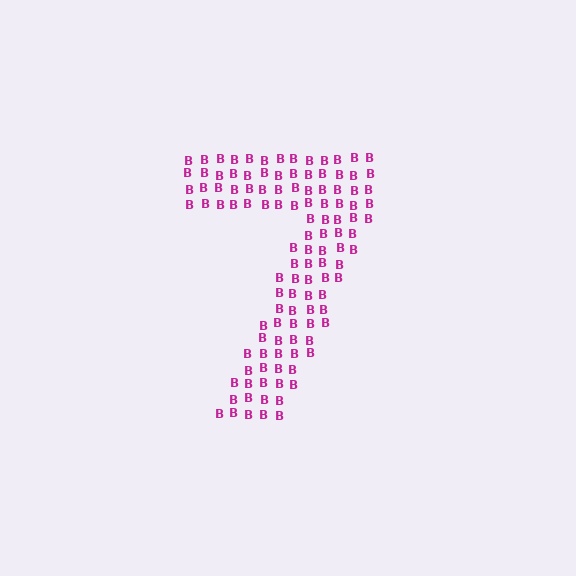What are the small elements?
The small elements are letter B's.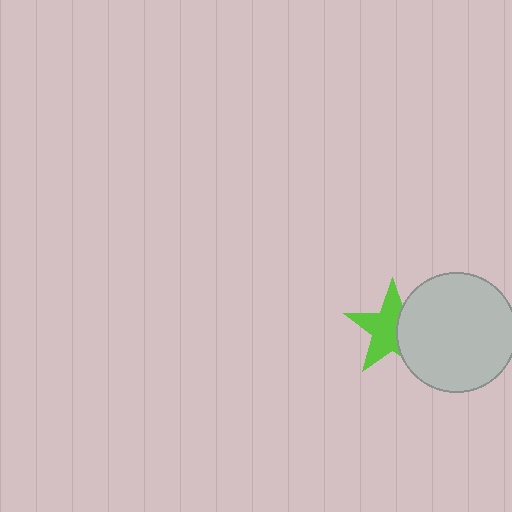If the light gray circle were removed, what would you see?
You would see the complete lime star.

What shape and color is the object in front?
The object in front is a light gray circle.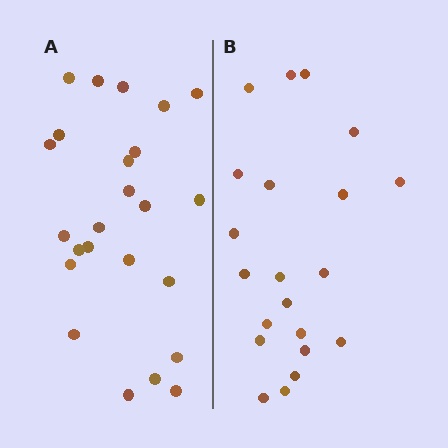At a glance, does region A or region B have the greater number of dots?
Region A (the left region) has more dots.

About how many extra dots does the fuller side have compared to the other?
Region A has just a few more — roughly 2 or 3 more dots than region B.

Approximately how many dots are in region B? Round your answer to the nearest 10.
About 20 dots. (The exact count is 21, which rounds to 20.)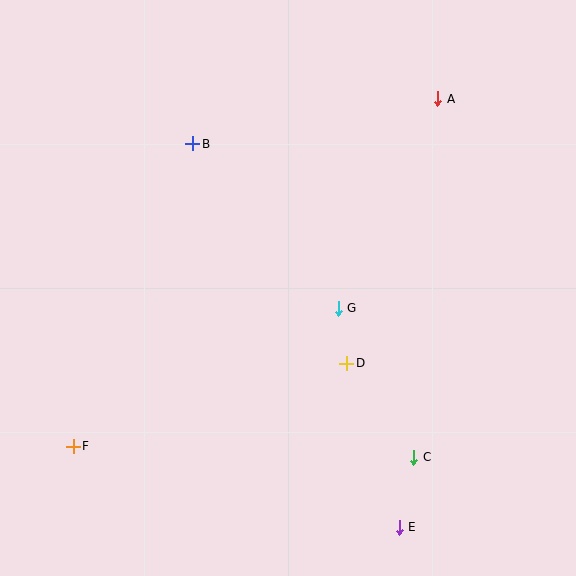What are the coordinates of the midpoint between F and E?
The midpoint between F and E is at (236, 487).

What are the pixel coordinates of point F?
Point F is at (73, 446).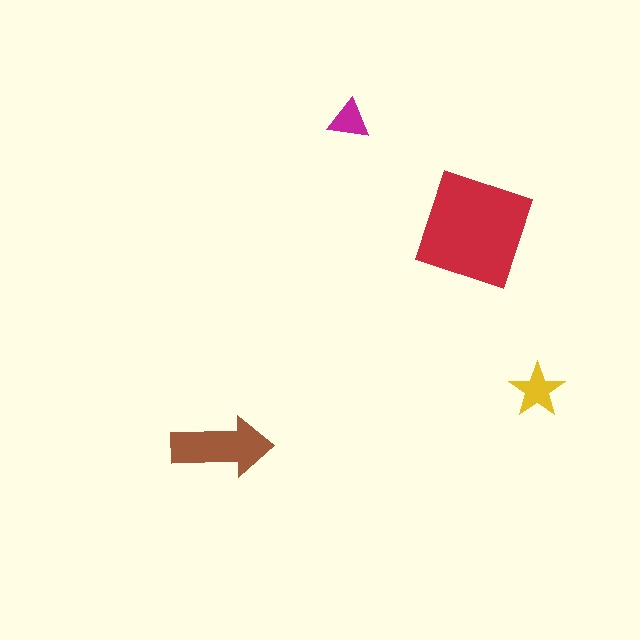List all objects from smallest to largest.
The magenta triangle, the yellow star, the brown arrow, the red square.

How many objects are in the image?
There are 4 objects in the image.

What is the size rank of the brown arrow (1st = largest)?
2nd.